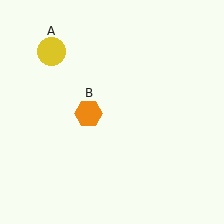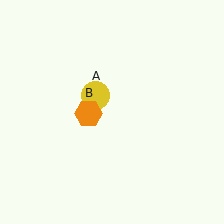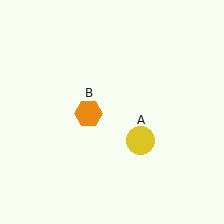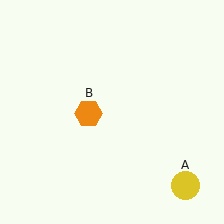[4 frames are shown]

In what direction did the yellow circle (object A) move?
The yellow circle (object A) moved down and to the right.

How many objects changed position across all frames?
1 object changed position: yellow circle (object A).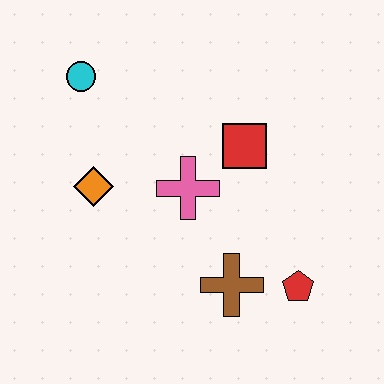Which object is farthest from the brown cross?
The cyan circle is farthest from the brown cross.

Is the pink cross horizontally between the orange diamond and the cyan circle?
No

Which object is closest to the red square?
The pink cross is closest to the red square.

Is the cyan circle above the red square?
Yes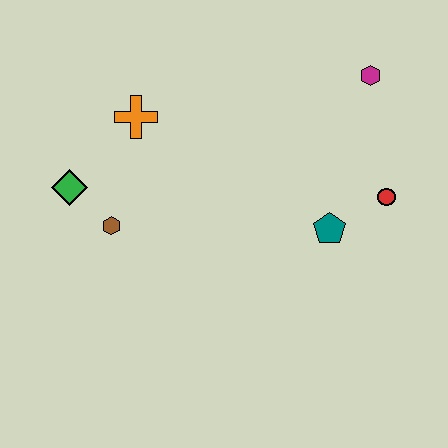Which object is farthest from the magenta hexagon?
The green diamond is farthest from the magenta hexagon.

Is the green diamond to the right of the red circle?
No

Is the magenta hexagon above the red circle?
Yes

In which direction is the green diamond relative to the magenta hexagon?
The green diamond is to the left of the magenta hexagon.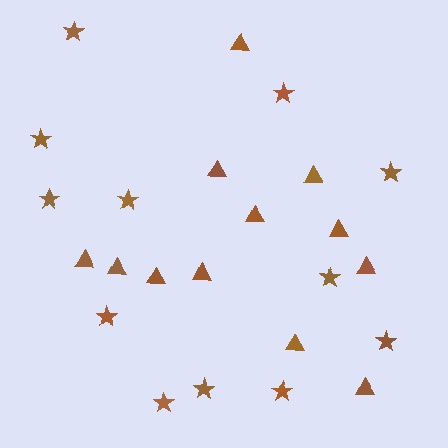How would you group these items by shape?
There are 2 groups: one group of stars (12) and one group of triangles (12).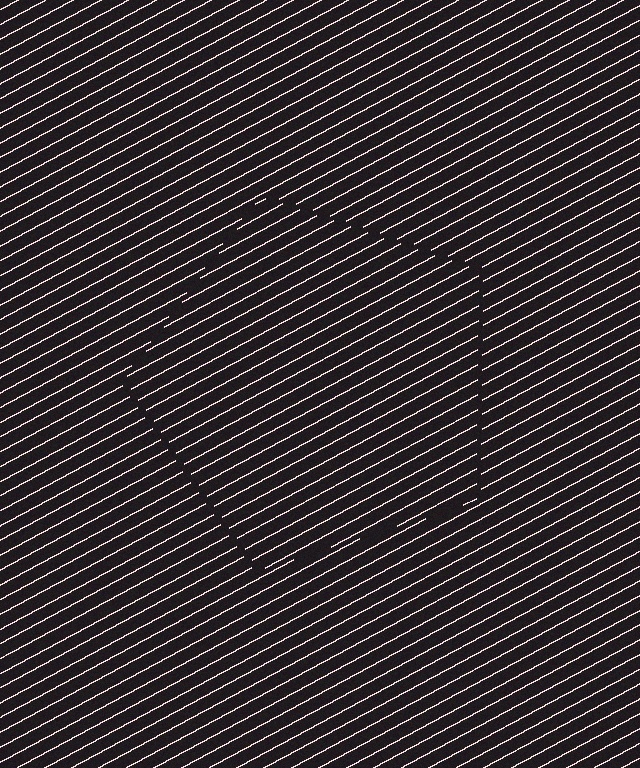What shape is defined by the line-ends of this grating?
An illusory pentagon. The interior of the shape contains the same grating, shifted by half a period — the contour is defined by the phase discontinuity where line-ends from the inner and outer gratings abut.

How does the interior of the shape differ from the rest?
The interior of the shape contains the same grating, shifted by half a period — the contour is defined by the phase discontinuity where line-ends from the inner and outer gratings abut.